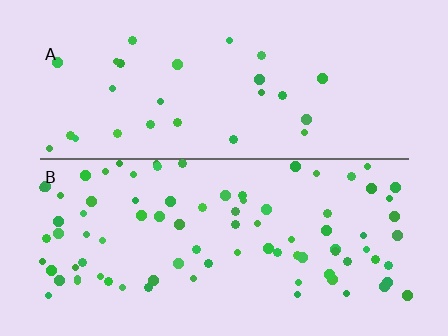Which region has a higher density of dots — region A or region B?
B (the bottom).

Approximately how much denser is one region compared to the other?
Approximately 3.1× — region B over region A.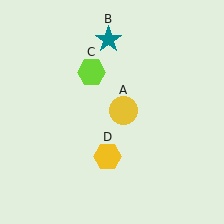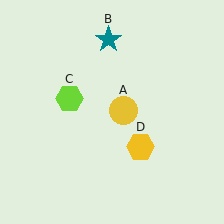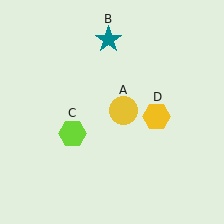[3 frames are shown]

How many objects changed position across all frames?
2 objects changed position: lime hexagon (object C), yellow hexagon (object D).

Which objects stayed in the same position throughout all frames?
Yellow circle (object A) and teal star (object B) remained stationary.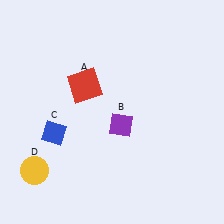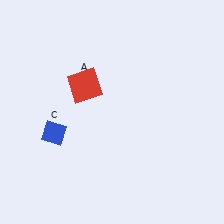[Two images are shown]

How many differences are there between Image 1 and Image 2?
There are 2 differences between the two images.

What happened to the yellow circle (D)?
The yellow circle (D) was removed in Image 2. It was in the bottom-left area of Image 1.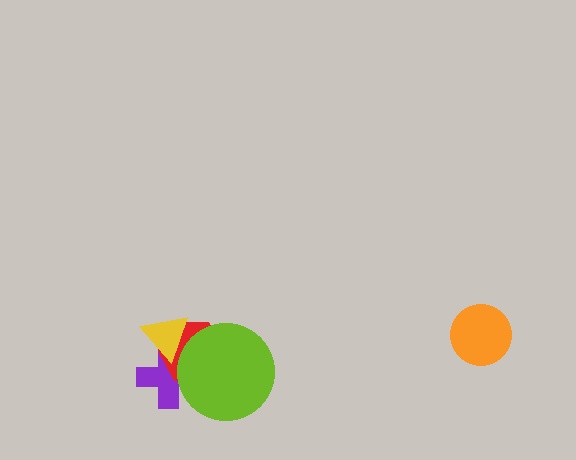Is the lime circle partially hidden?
No, no other shape covers it.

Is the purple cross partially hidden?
Yes, it is partially covered by another shape.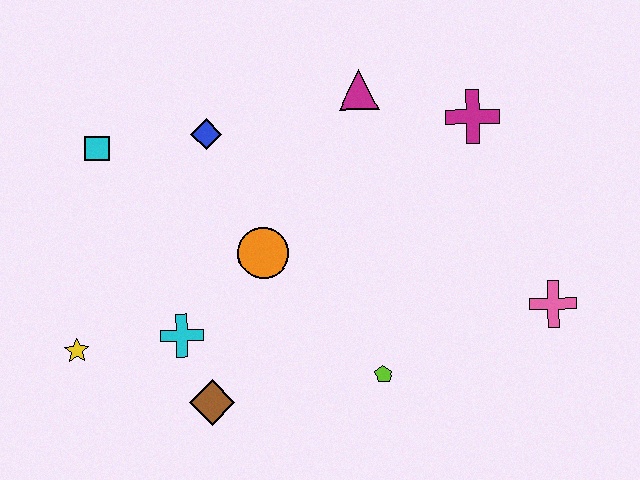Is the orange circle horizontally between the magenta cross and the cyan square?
Yes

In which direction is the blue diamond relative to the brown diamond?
The blue diamond is above the brown diamond.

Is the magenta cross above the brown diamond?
Yes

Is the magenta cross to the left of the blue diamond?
No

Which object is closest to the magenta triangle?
The magenta cross is closest to the magenta triangle.